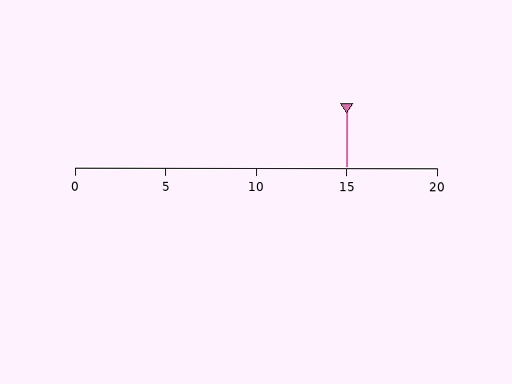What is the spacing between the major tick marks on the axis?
The major ticks are spaced 5 apart.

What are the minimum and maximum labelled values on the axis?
The axis runs from 0 to 20.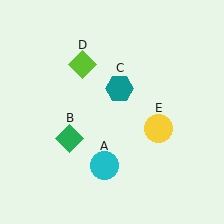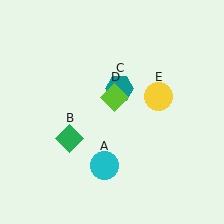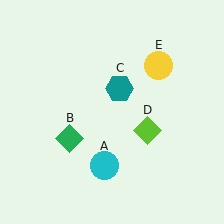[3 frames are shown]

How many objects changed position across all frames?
2 objects changed position: lime diamond (object D), yellow circle (object E).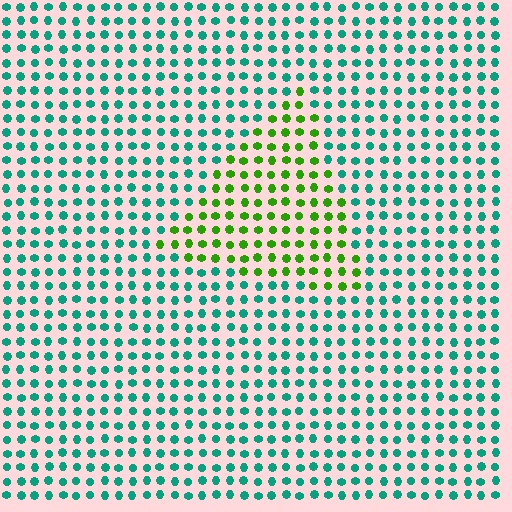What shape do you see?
I see a triangle.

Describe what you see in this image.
The image is filled with small teal elements in a uniform arrangement. A triangle-shaped region is visible where the elements are tinted to a slightly different hue, forming a subtle color boundary.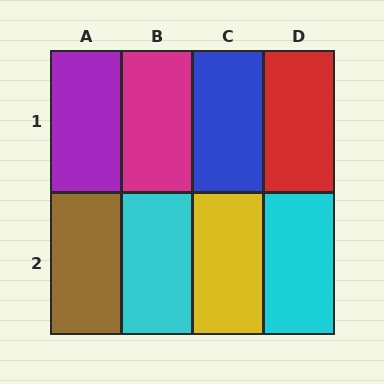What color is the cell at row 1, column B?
Magenta.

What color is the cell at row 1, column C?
Blue.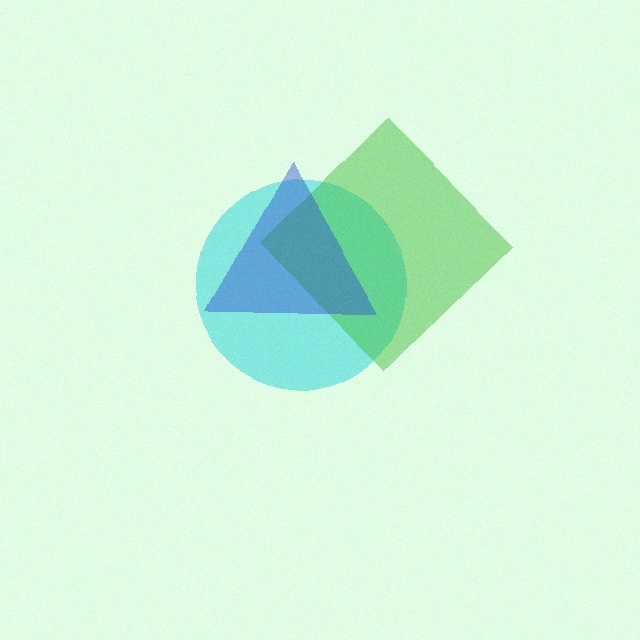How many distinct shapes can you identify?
There are 3 distinct shapes: a cyan circle, a green diamond, a blue triangle.